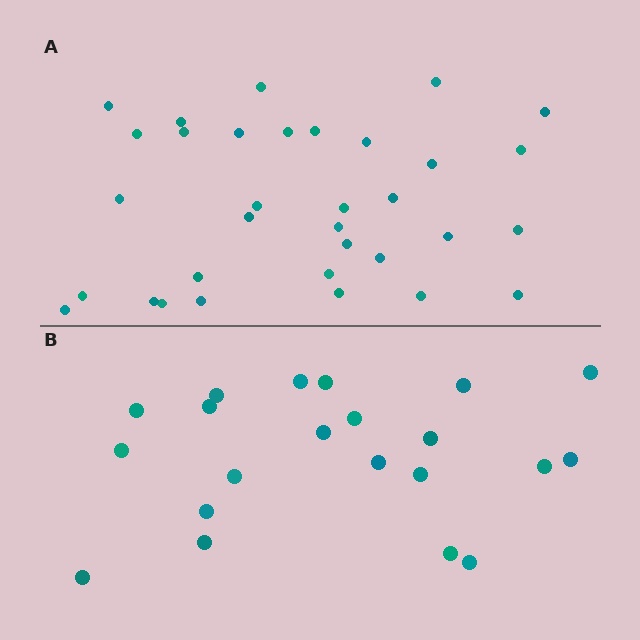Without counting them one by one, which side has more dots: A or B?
Region A (the top region) has more dots.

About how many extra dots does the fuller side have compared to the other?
Region A has roughly 12 or so more dots than region B.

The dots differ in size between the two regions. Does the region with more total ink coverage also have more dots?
No. Region B has more total ink coverage because its dots are larger, but region A actually contains more individual dots. Total area can be misleading — the number of items is what matters here.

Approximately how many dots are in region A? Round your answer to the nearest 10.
About 30 dots. (The exact count is 33, which rounds to 30.)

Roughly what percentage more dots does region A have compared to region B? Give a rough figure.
About 55% more.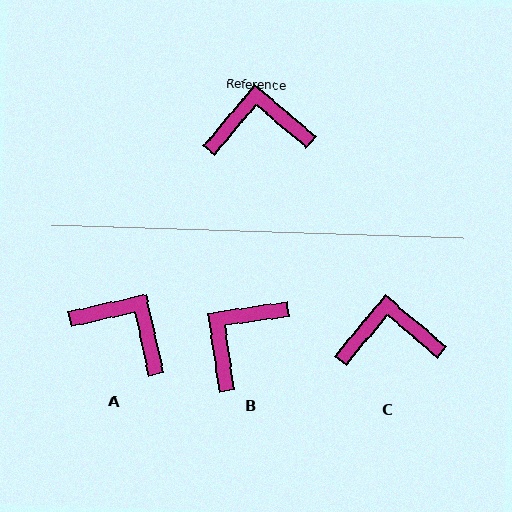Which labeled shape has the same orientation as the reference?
C.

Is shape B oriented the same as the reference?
No, it is off by about 48 degrees.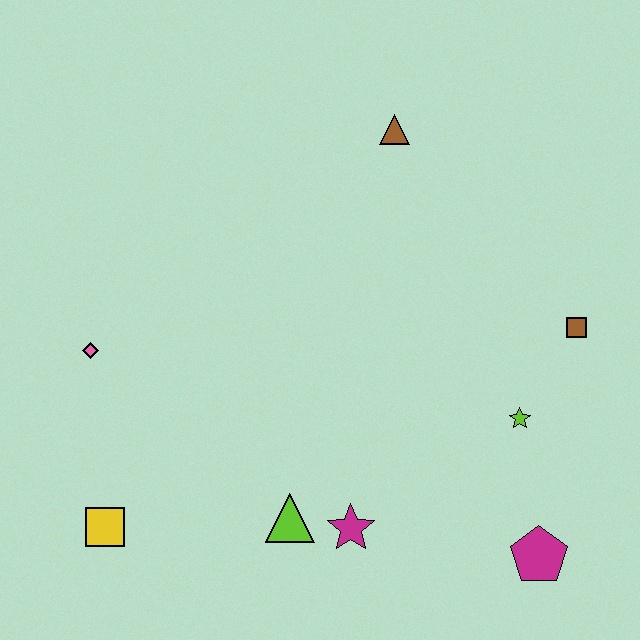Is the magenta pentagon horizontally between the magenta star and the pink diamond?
No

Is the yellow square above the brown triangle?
No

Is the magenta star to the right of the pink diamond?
Yes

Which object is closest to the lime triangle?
The magenta star is closest to the lime triangle.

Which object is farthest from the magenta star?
The brown triangle is farthest from the magenta star.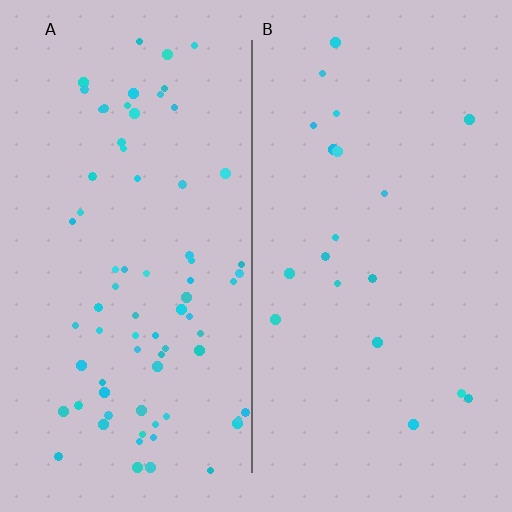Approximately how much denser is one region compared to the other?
Approximately 3.9× — region A over region B.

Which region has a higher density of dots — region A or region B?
A (the left).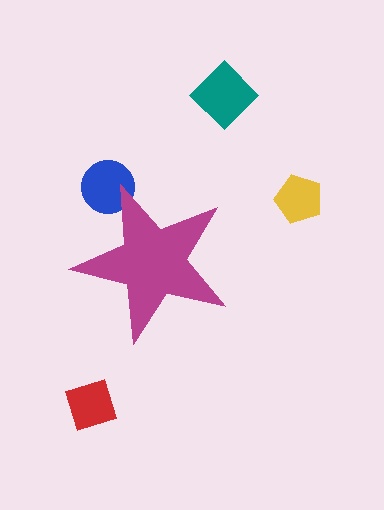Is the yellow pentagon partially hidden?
No, the yellow pentagon is fully visible.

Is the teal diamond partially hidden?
No, the teal diamond is fully visible.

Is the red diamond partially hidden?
No, the red diamond is fully visible.